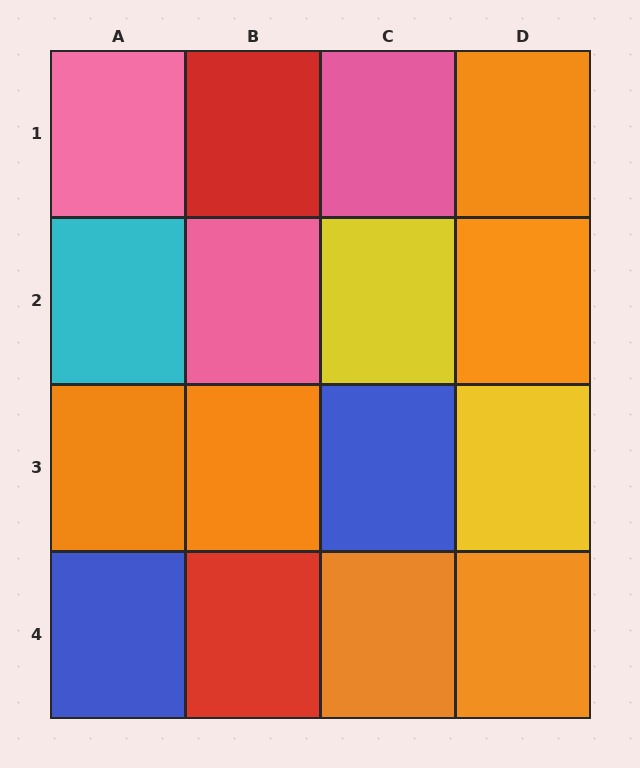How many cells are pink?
3 cells are pink.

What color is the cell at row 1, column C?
Pink.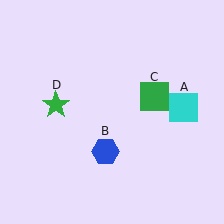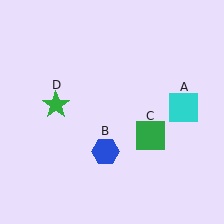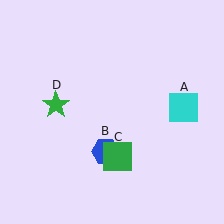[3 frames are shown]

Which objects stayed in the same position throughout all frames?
Cyan square (object A) and blue hexagon (object B) and green star (object D) remained stationary.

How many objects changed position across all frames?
1 object changed position: green square (object C).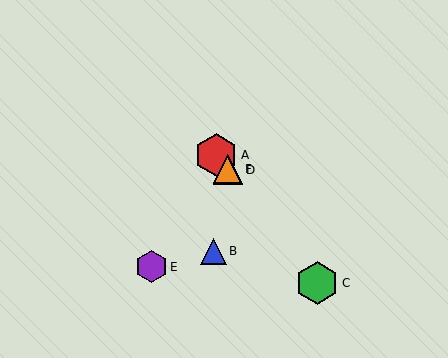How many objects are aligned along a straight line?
4 objects (A, C, D, F) are aligned along a straight line.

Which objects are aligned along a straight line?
Objects A, C, D, F are aligned along a straight line.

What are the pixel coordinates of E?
Object E is at (151, 267).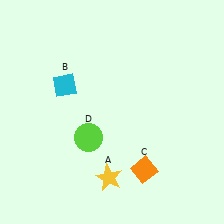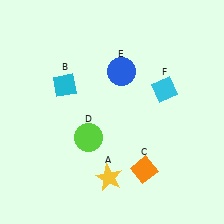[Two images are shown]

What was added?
A blue circle (E), a cyan diamond (F) were added in Image 2.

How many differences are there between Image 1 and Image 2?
There are 2 differences between the two images.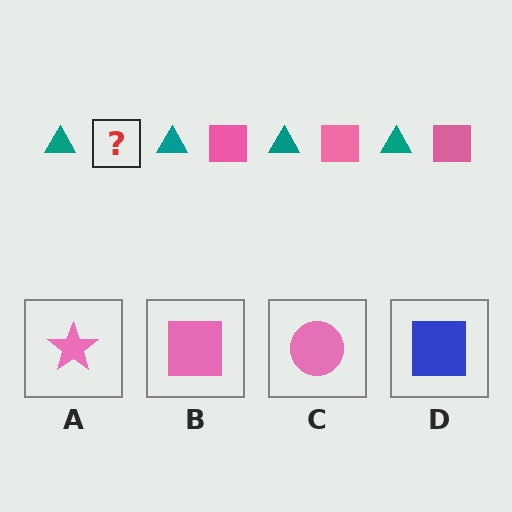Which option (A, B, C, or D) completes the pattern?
B.